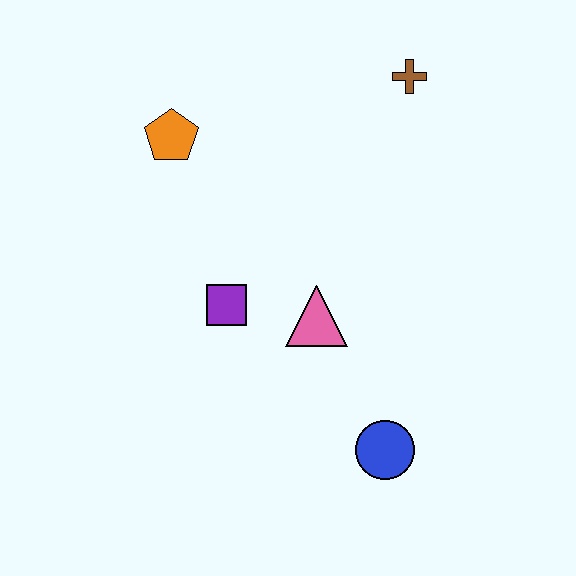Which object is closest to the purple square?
The pink triangle is closest to the purple square.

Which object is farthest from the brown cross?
The blue circle is farthest from the brown cross.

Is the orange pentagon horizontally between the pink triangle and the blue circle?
No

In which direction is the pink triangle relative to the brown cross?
The pink triangle is below the brown cross.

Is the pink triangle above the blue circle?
Yes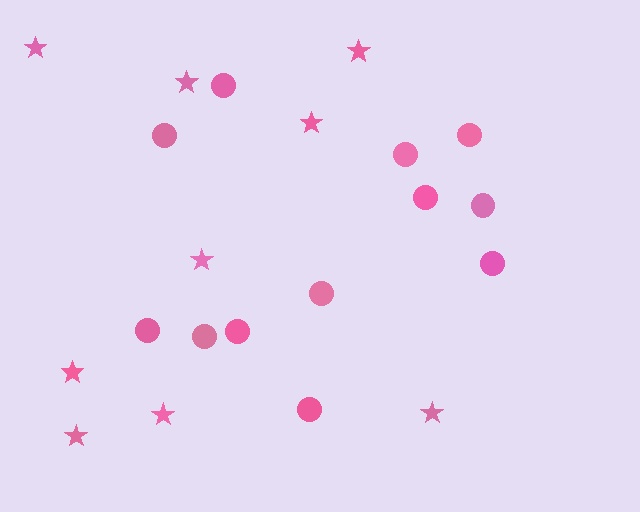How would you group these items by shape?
There are 2 groups: one group of circles (12) and one group of stars (9).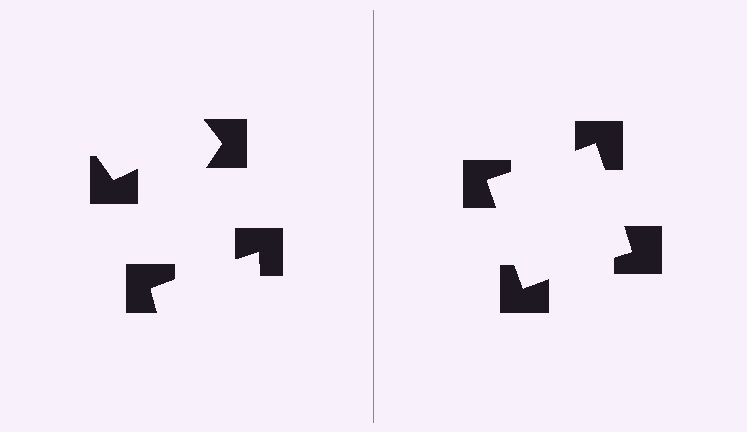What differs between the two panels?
The notched squares are positioned identically on both sides; only the wedge orientations differ. On the right they align to a square; on the left they are misaligned.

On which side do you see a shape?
An illusory square appears on the right side. On the left side the wedge cuts are rotated, so no coherent shape forms.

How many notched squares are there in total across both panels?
8 — 4 on each side.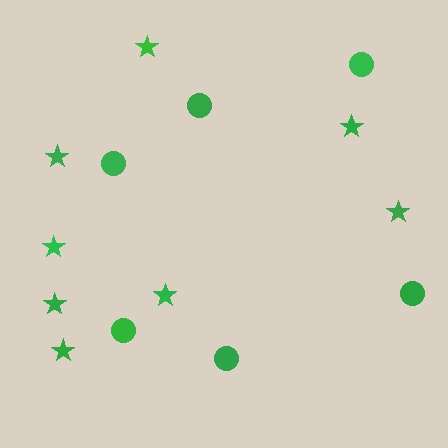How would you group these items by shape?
There are 2 groups: one group of stars (8) and one group of circles (6).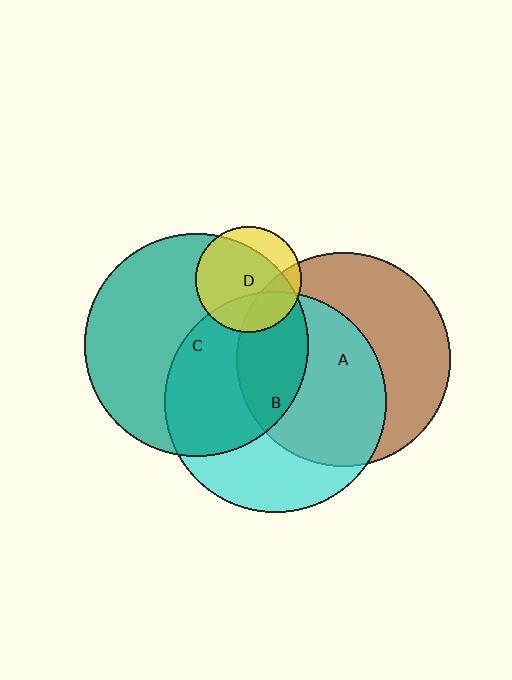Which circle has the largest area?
Circle C (teal).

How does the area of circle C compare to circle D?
Approximately 4.5 times.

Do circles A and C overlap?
Yes.